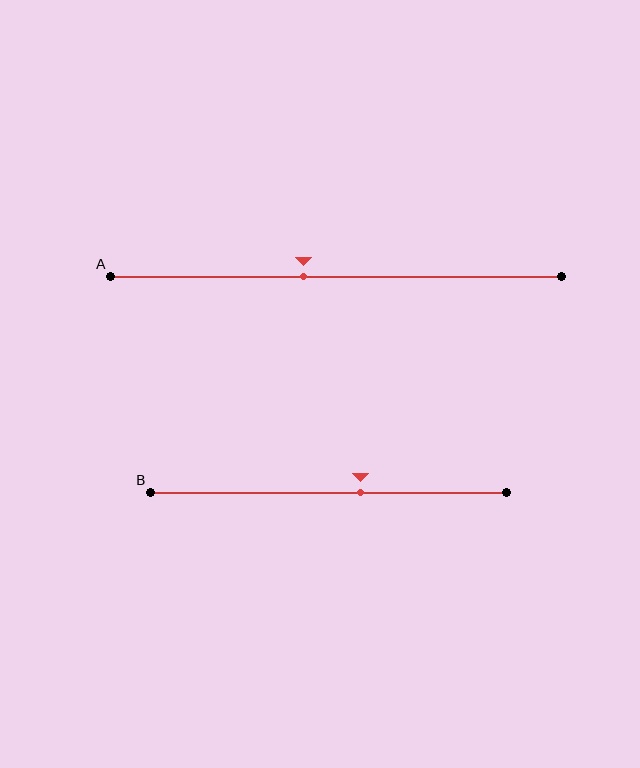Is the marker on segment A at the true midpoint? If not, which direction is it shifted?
No, the marker on segment A is shifted to the left by about 7% of the segment length.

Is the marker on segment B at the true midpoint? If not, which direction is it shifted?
No, the marker on segment B is shifted to the right by about 9% of the segment length.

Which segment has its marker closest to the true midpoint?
Segment A has its marker closest to the true midpoint.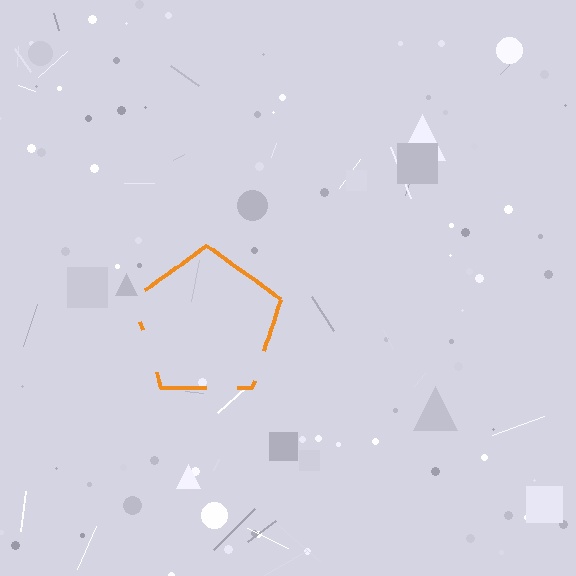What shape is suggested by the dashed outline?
The dashed outline suggests a pentagon.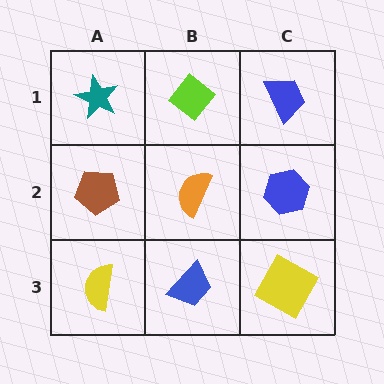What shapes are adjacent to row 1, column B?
An orange semicircle (row 2, column B), a teal star (row 1, column A), a blue trapezoid (row 1, column C).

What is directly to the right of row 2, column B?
A blue hexagon.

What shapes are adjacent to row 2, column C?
A blue trapezoid (row 1, column C), a yellow square (row 3, column C), an orange semicircle (row 2, column B).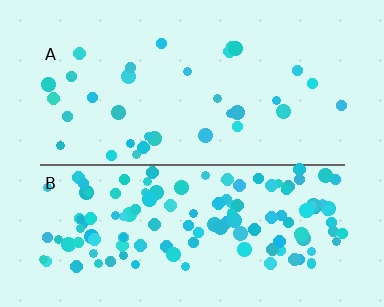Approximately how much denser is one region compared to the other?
Approximately 4.0× — region B over region A.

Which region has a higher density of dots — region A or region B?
B (the bottom).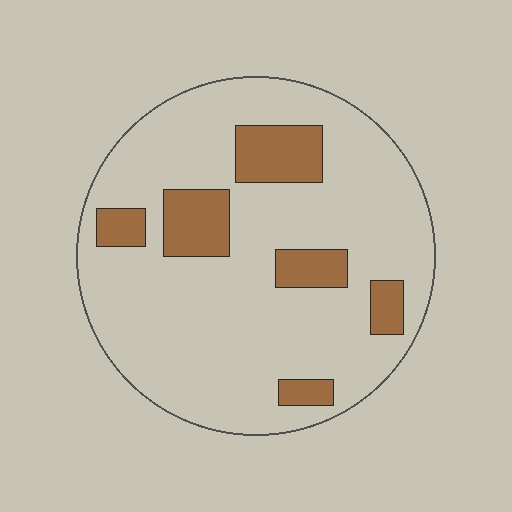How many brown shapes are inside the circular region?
6.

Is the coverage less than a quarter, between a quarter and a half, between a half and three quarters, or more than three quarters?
Less than a quarter.